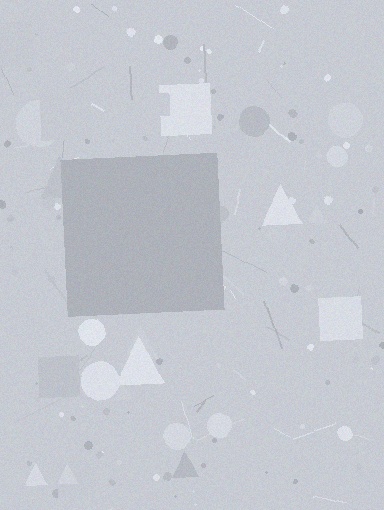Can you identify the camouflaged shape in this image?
The camouflaged shape is a square.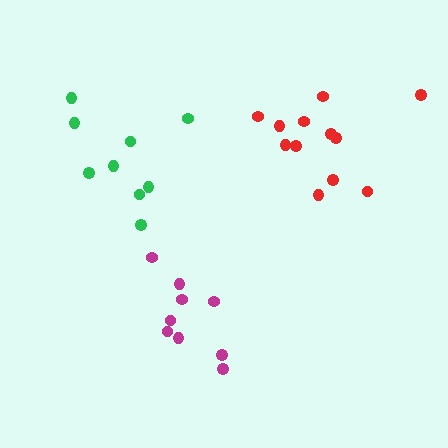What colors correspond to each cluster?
The clusters are colored: red, magenta, green.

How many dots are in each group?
Group 1: 12 dots, Group 2: 9 dots, Group 3: 9 dots (30 total).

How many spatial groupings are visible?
There are 3 spatial groupings.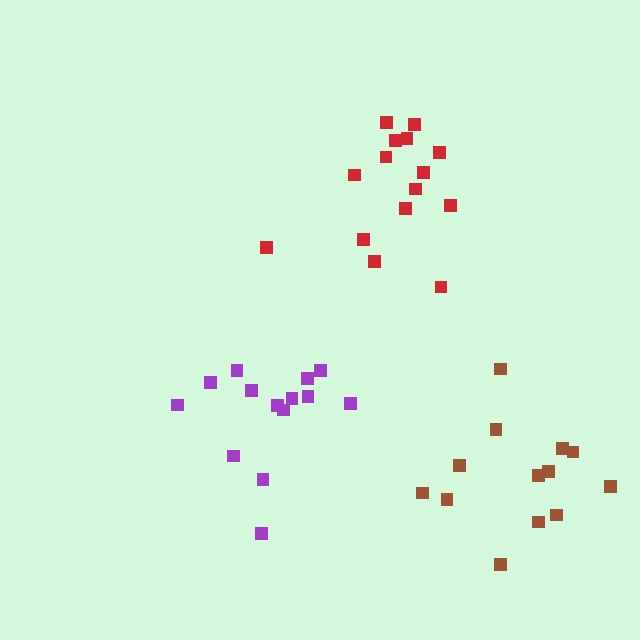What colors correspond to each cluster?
The clusters are colored: purple, red, brown.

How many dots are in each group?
Group 1: 14 dots, Group 2: 15 dots, Group 3: 13 dots (42 total).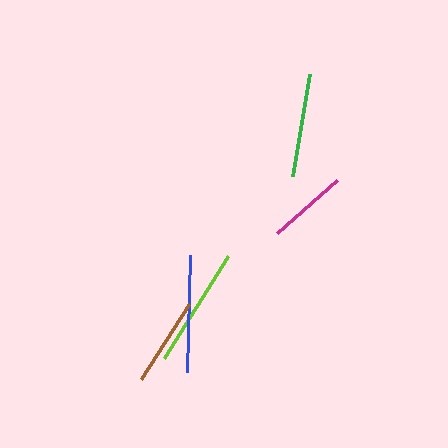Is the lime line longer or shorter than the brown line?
The lime line is longer than the brown line.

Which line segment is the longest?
The lime line is the longest at approximately 120 pixels.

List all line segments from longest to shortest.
From longest to shortest: lime, blue, green, brown, magenta.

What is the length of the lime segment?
The lime segment is approximately 120 pixels long.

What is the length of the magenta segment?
The magenta segment is approximately 80 pixels long.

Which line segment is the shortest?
The magenta line is the shortest at approximately 80 pixels.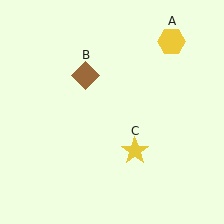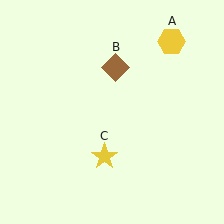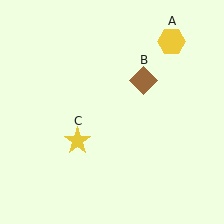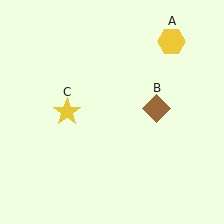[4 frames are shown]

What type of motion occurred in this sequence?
The brown diamond (object B), yellow star (object C) rotated clockwise around the center of the scene.